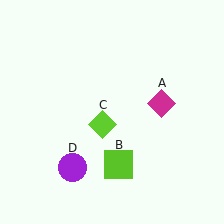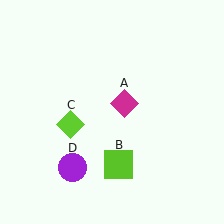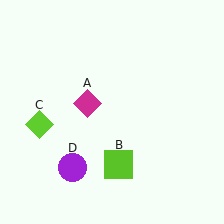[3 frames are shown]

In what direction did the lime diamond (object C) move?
The lime diamond (object C) moved left.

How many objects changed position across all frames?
2 objects changed position: magenta diamond (object A), lime diamond (object C).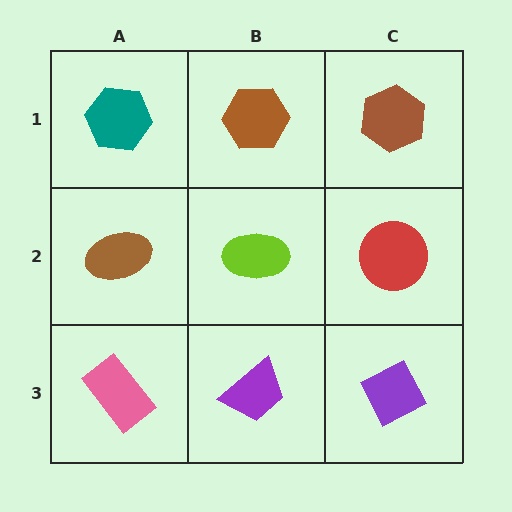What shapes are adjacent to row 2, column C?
A brown hexagon (row 1, column C), a purple diamond (row 3, column C), a lime ellipse (row 2, column B).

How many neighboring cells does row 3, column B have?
3.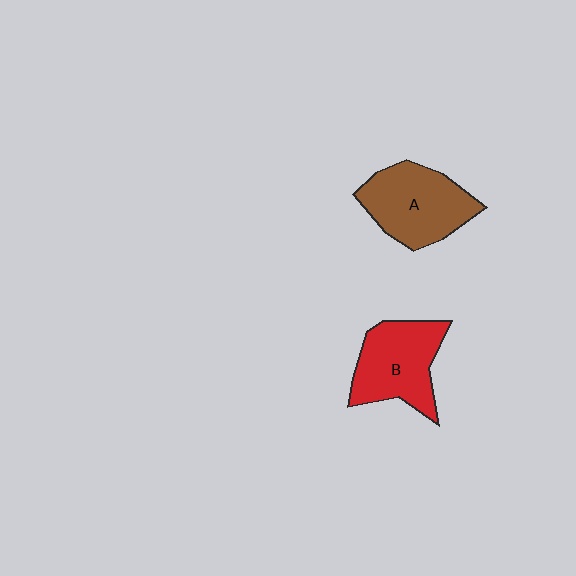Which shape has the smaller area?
Shape B (red).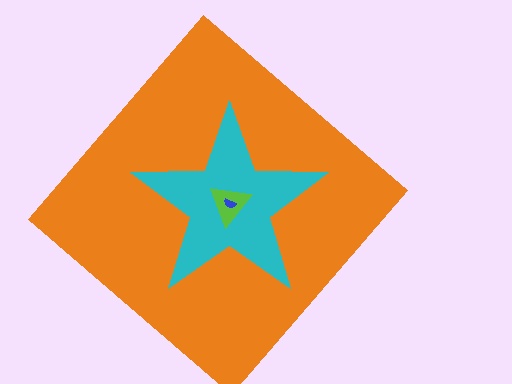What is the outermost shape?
The orange diamond.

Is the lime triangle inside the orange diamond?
Yes.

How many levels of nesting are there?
4.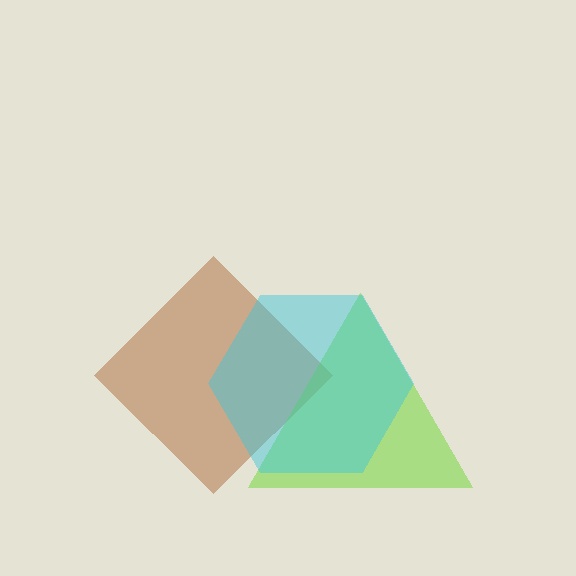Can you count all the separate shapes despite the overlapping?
Yes, there are 3 separate shapes.